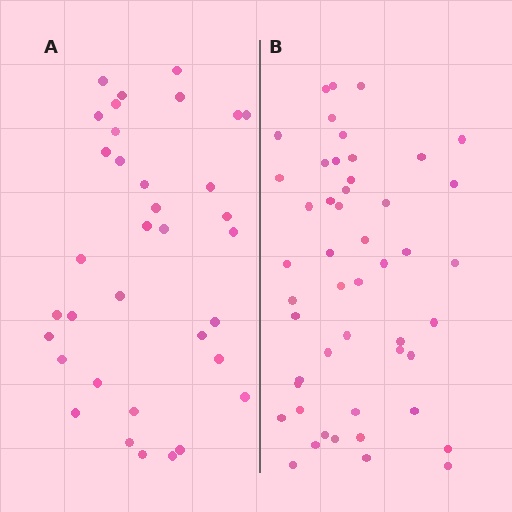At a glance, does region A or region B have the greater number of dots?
Region B (the right region) has more dots.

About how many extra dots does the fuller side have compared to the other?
Region B has approximately 15 more dots than region A.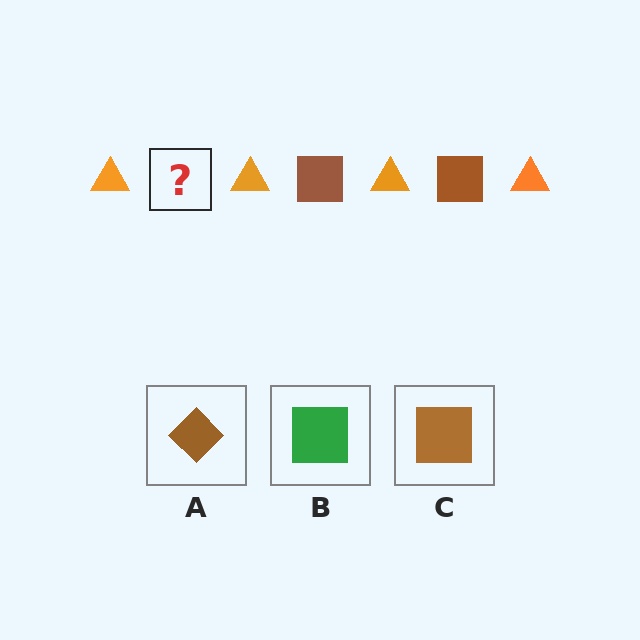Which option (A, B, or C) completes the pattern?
C.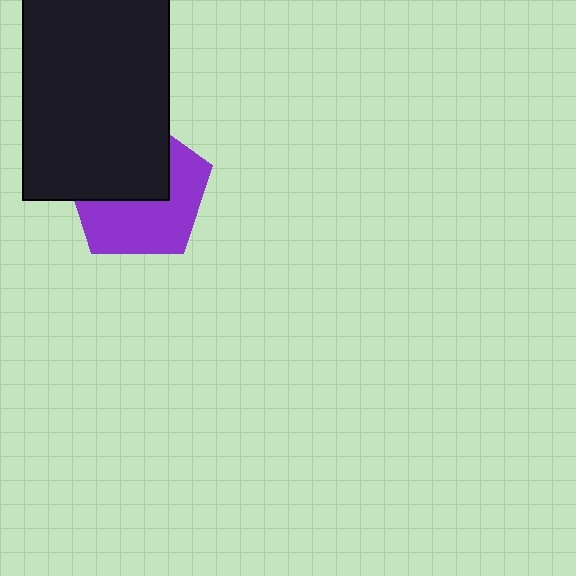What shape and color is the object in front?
The object in front is a black rectangle.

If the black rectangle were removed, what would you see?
You would see the complete purple pentagon.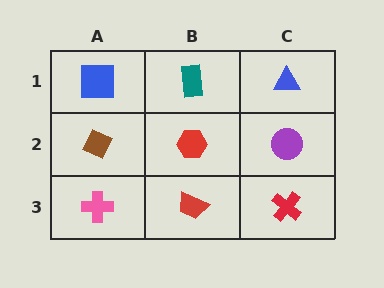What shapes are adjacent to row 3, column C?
A purple circle (row 2, column C), a red trapezoid (row 3, column B).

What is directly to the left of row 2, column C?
A red hexagon.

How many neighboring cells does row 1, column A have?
2.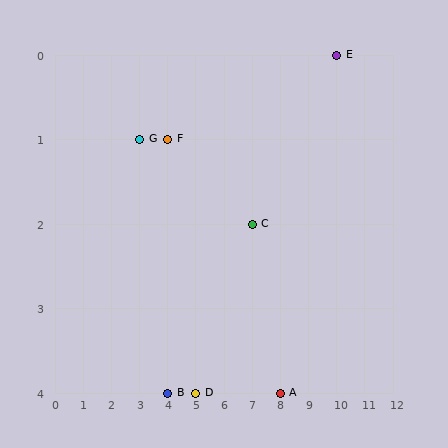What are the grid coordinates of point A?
Point A is at grid coordinates (8, 4).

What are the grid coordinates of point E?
Point E is at grid coordinates (10, 0).